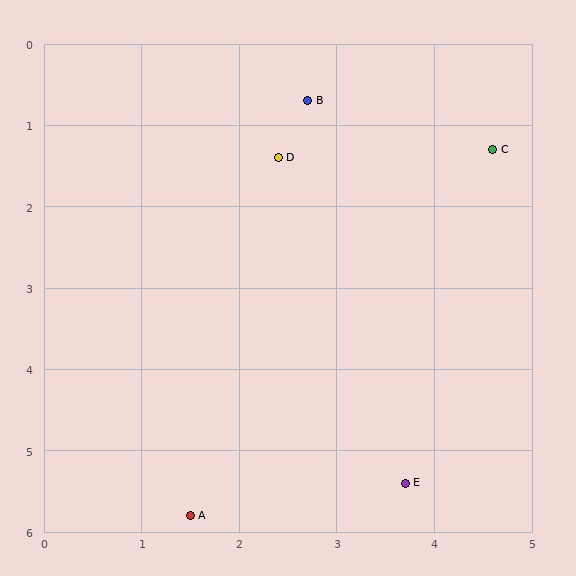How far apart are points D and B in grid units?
Points D and B are about 0.8 grid units apart.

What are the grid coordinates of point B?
Point B is at approximately (2.7, 0.7).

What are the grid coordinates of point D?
Point D is at approximately (2.4, 1.4).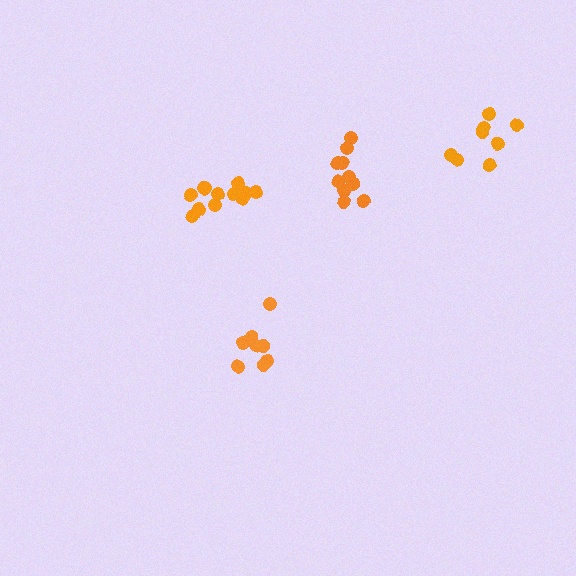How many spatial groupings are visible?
There are 4 spatial groupings.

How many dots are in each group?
Group 1: 8 dots, Group 2: 12 dots, Group 3: 10 dots, Group 4: 8 dots (38 total).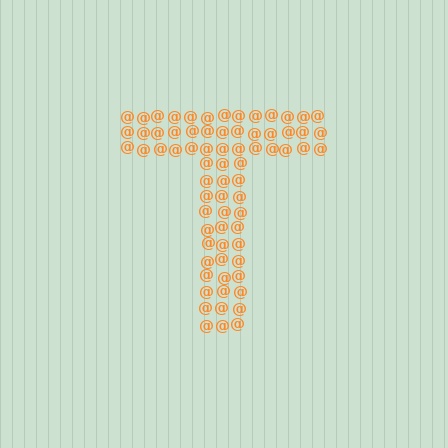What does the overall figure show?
The overall figure shows the letter T.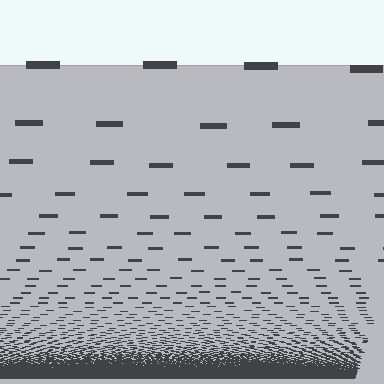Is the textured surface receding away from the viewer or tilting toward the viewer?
The surface appears to tilt toward the viewer. Texture elements get larger and sparser toward the top.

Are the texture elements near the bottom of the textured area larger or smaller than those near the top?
Smaller. The gradient is inverted — elements near the bottom are smaller and denser.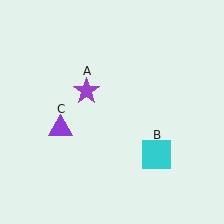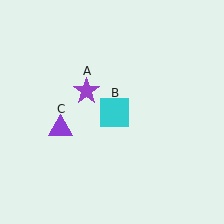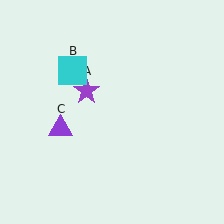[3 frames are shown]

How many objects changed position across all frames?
1 object changed position: cyan square (object B).